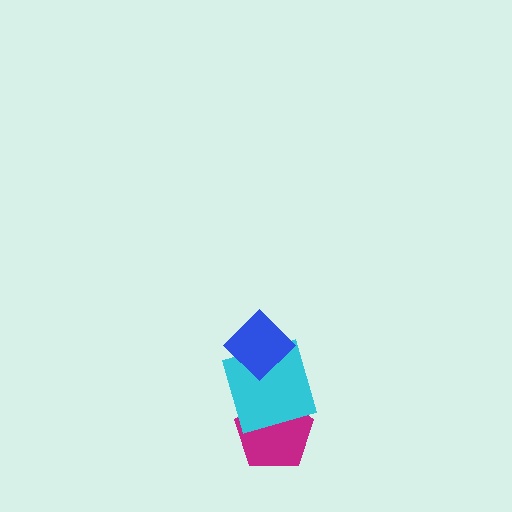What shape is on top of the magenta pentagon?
The cyan square is on top of the magenta pentagon.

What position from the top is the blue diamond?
The blue diamond is 1st from the top.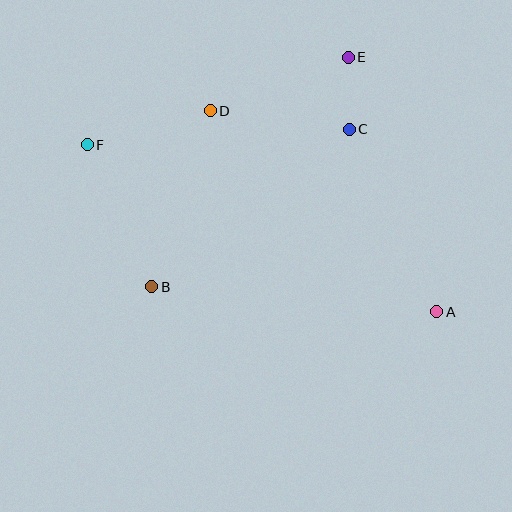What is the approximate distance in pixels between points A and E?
The distance between A and E is approximately 269 pixels.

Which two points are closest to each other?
Points C and E are closest to each other.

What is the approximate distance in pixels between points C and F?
The distance between C and F is approximately 263 pixels.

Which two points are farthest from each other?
Points A and F are farthest from each other.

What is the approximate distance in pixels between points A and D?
The distance between A and D is approximately 303 pixels.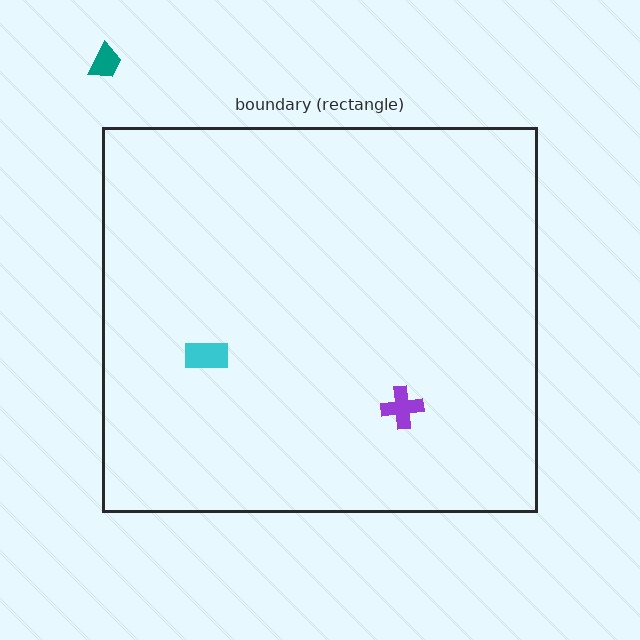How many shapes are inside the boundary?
2 inside, 1 outside.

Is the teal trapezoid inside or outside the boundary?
Outside.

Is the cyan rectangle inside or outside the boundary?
Inside.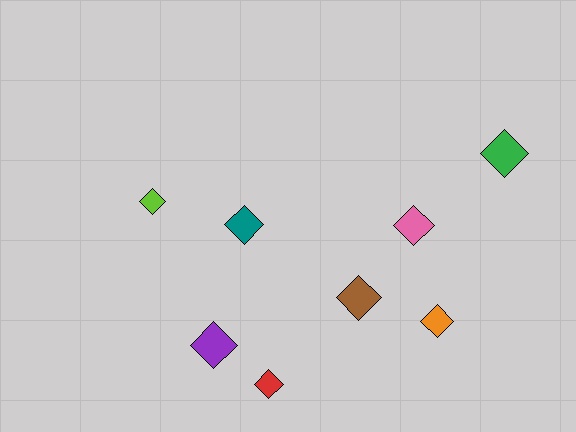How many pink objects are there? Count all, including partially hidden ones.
There is 1 pink object.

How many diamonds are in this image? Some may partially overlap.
There are 8 diamonds.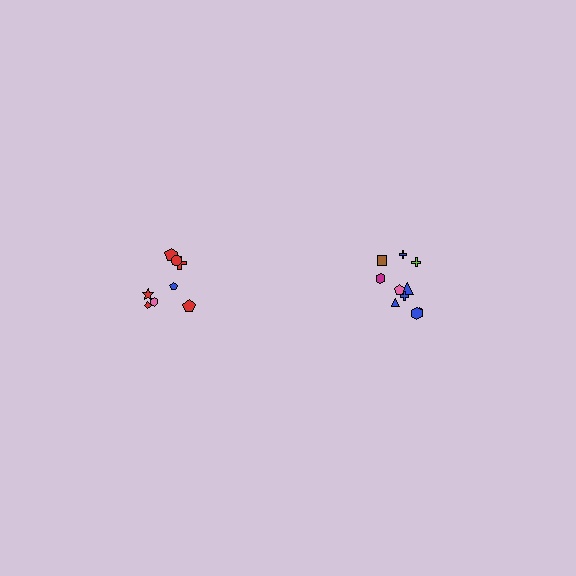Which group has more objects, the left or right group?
The right group.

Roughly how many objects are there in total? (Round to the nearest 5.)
Roughly 20 objects in total.